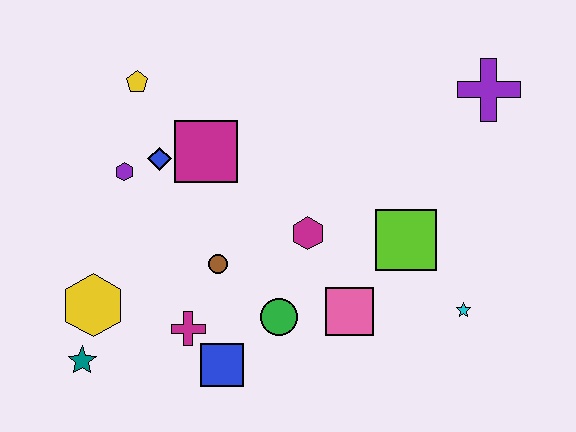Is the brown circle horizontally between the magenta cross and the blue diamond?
No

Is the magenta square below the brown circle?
No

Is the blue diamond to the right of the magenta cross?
No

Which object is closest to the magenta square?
The blue diamond is closest to the magenta square.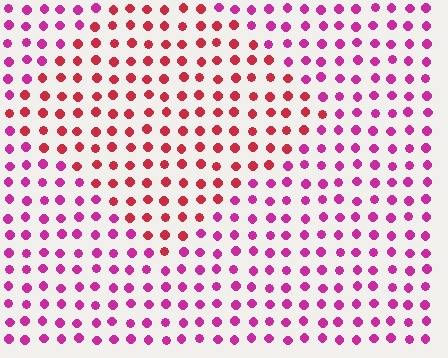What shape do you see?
I see a diamond.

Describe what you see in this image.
The image is filled with small magenta elements in a uniform arrangement. A diamond-shaped region is visible where the elements are tinted to a slightly different hue, forming a subtle color boundary.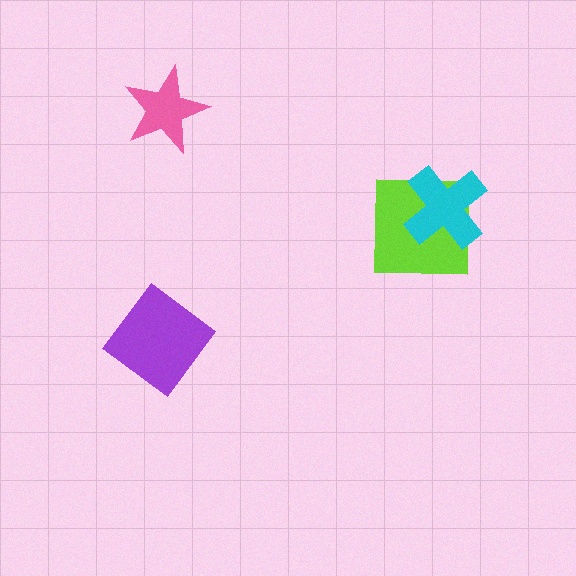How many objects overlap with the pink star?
0 objects overlap with the pink star.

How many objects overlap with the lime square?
1 object overlaps with the lime square.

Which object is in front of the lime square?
The cyan cross is in front of the lime square.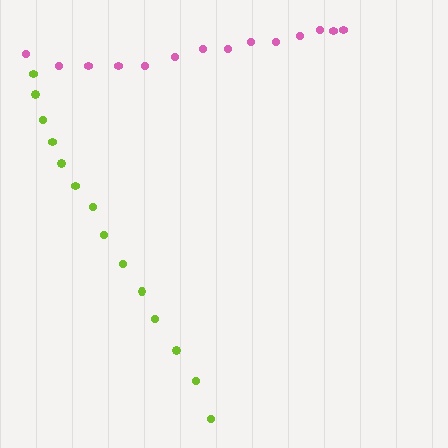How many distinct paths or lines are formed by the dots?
There are 2 distinct paths.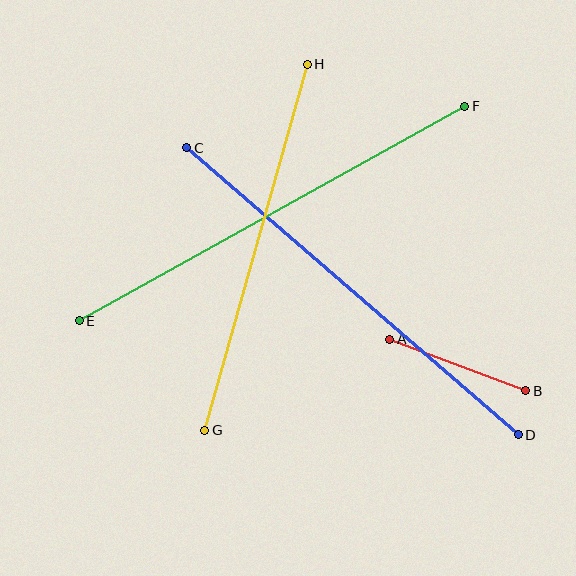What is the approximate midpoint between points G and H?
The midpoint is at approximately (256, 247) pixels.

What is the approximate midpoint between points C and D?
The midpoint is at approximately (352, 291) pixels.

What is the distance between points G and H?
The distance is approximately 380 pixels.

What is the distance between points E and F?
The distance is approximately 441 pixels.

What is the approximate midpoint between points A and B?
The midpoint is at approximately (458, 365) pixels.